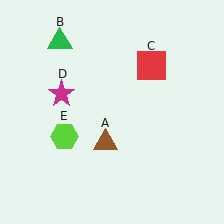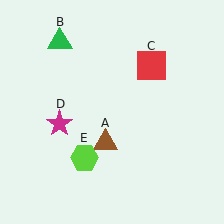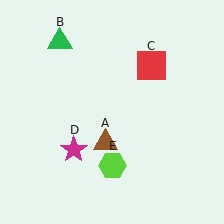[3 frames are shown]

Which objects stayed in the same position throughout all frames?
Brown triangle (object A) and green triangle (object B) and red square (object C) remained stationary.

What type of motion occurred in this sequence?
The magenta star (object D), lime hexagon (object E) rotated counterclockwise around the center of the scene.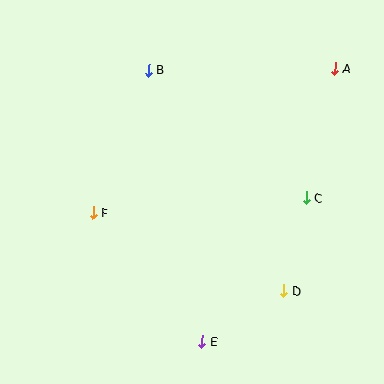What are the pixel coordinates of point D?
Point D is at (284, 290).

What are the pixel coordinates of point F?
Point F is at (93, 213).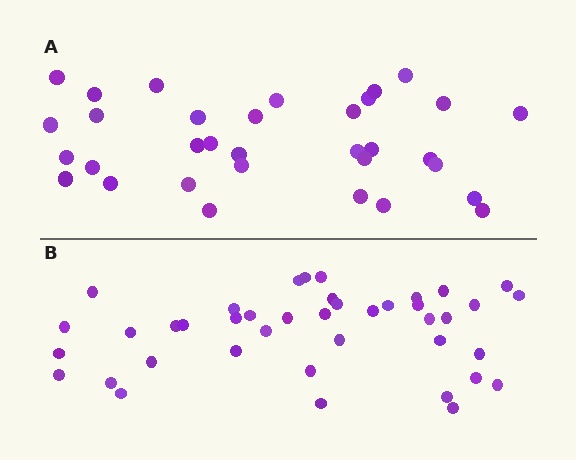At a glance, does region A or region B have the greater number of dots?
Region B (the bottom region) has more dots.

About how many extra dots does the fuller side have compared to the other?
Region B has roughly 8 or so more dots than region A.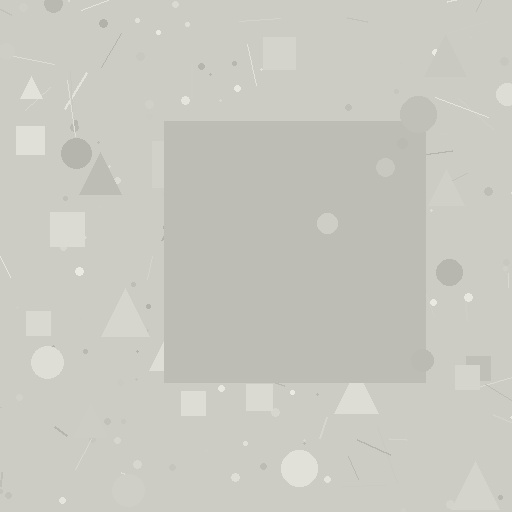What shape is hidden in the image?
A square is hidden in the image.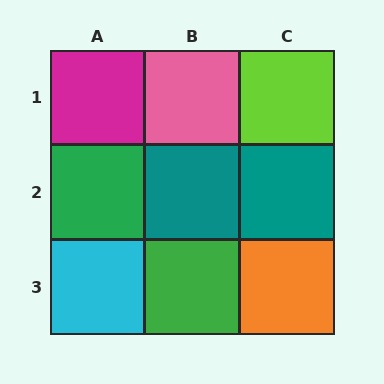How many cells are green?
2 cells are green.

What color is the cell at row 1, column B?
Pink.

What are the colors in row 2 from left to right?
Green, teal, teal.